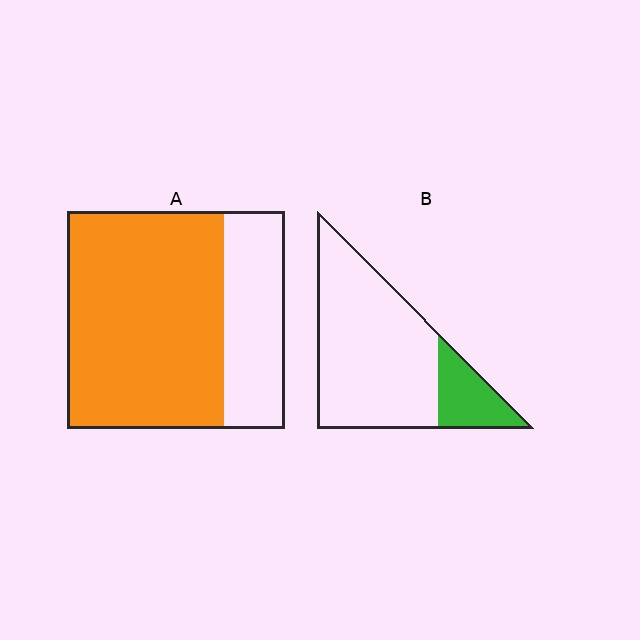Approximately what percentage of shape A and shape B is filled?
A is approximately 70% and B is approximately 20%.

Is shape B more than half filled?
No.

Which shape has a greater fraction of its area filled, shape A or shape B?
Shape A.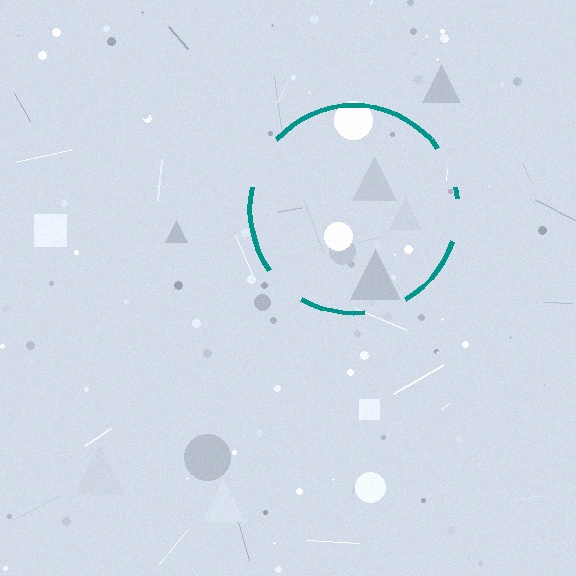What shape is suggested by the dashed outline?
The dashed outline suggests a circle.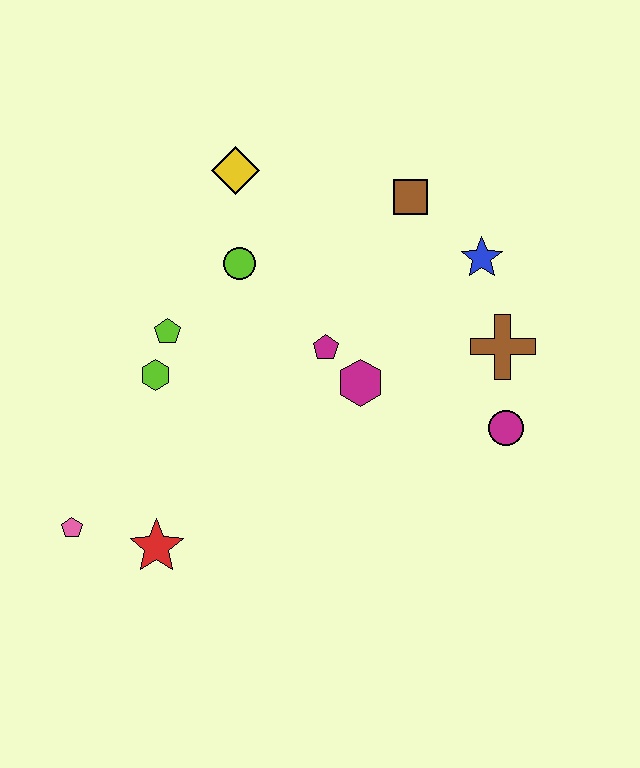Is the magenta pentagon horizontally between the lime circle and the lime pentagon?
No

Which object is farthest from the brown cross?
The pink pentagon is farthest from the brown cross.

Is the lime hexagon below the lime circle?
Yes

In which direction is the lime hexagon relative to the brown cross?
The lime hexagon is to the left of the brown cross.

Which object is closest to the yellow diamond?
The lime circle is closest to the yellow diamond.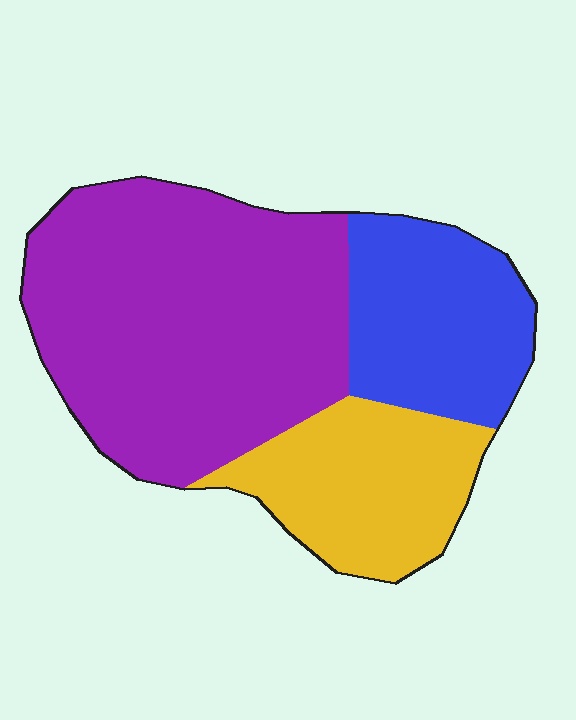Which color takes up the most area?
Purple, at roughly 55%.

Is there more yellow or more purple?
Purple.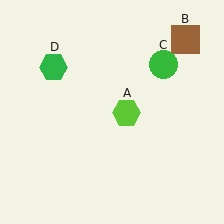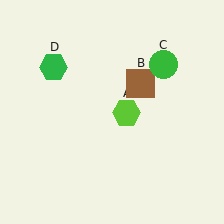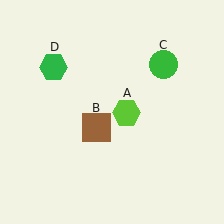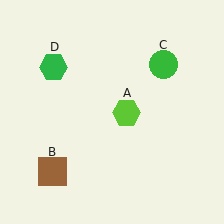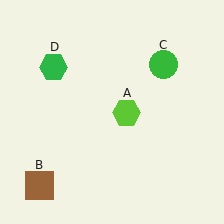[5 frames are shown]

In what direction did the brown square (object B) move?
The brown square (object B) moved down and to the left.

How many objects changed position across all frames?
1 object changed position: brown square (object B).